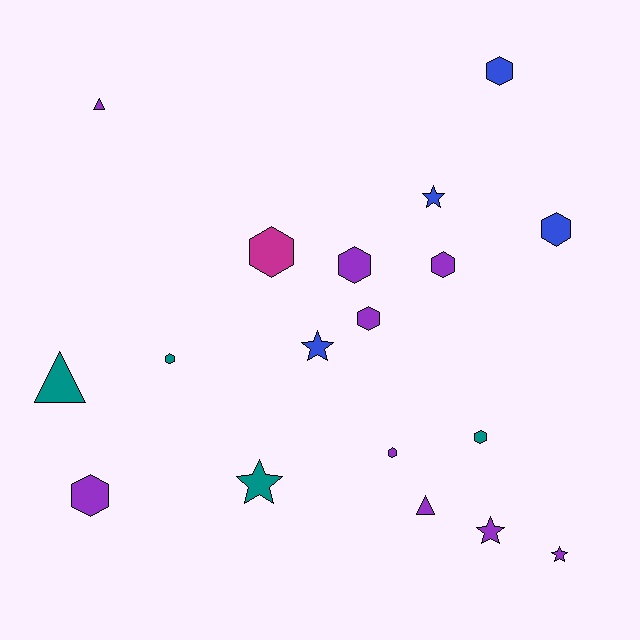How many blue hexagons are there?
There are 2 blue hexagons.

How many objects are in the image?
There are 18 objects.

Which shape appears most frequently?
Hexagon, with 10 objects.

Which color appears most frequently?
Purple, with 9 objects.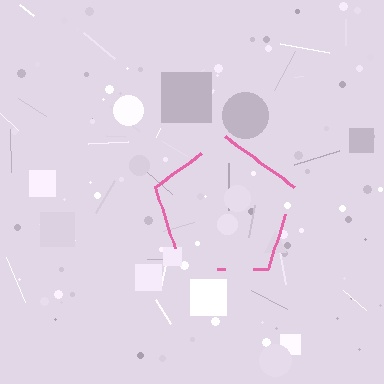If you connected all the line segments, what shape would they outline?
They would outline a pentagon.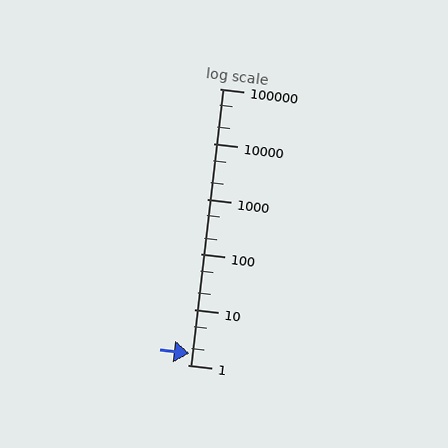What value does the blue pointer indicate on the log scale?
The pointer indicates approximately 1.6.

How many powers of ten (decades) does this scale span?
The scale spans 5 decades, from 1 to 100000.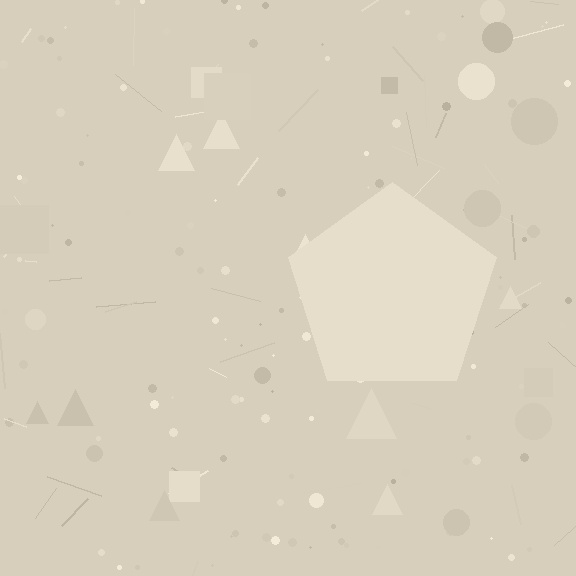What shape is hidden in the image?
A pentagon is hidden in the image.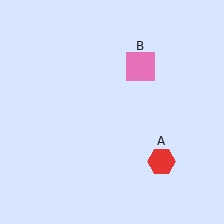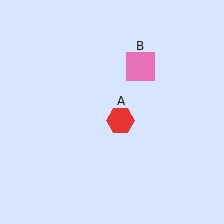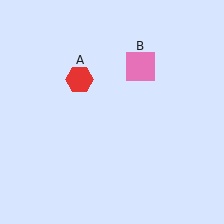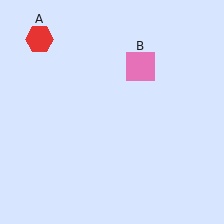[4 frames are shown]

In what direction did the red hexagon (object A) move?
The red hexagon (object A) moved up and to the left.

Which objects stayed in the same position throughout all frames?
Pink square (object B) remained stationary.